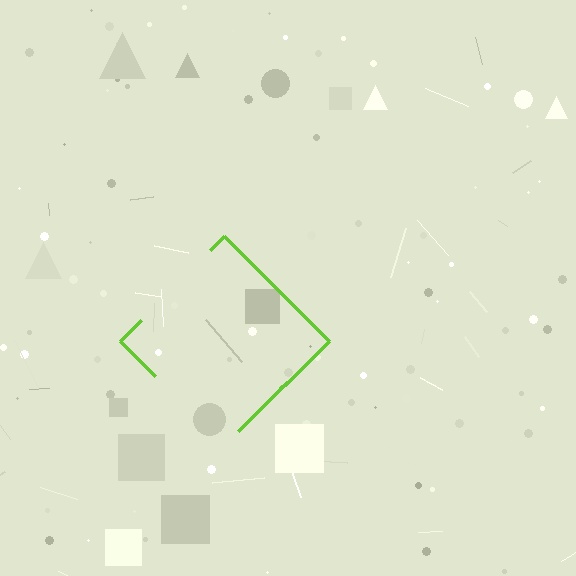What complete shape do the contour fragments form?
The contour fragments form a diamond.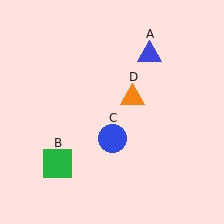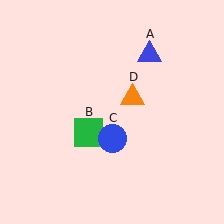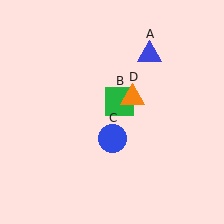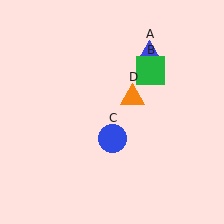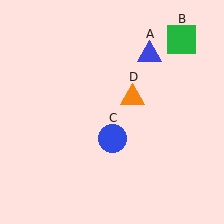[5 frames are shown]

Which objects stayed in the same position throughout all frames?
Blue triangle (object A) and blue circle (object C) and orange triangle (object D) remained stationary.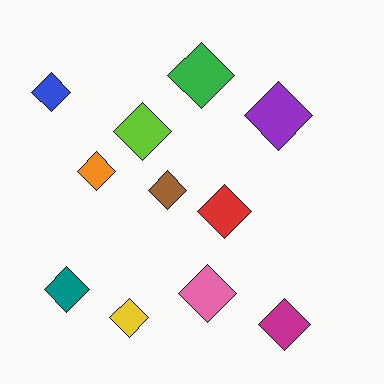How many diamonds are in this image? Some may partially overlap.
There are 11 diamonds.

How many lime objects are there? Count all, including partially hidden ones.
There is 1 lime object.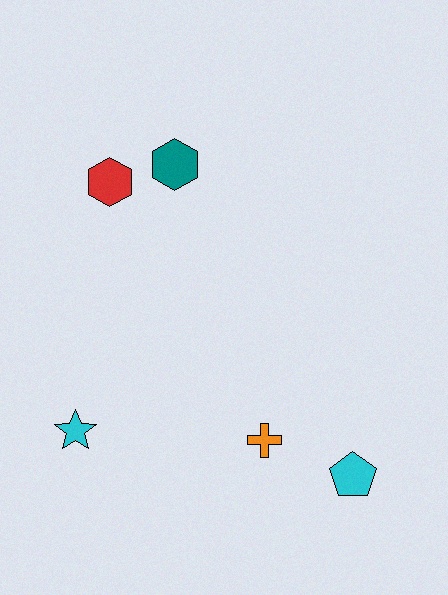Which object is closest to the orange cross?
The cyan pentagon is closest to the orange cross.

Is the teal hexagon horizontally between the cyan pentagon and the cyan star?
Yes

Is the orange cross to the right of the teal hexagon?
Yes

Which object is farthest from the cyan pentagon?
The red hexagon is farthest from the cyan pentagon.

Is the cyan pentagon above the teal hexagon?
No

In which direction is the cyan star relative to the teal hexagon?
The cyan star is below the teal hexagon.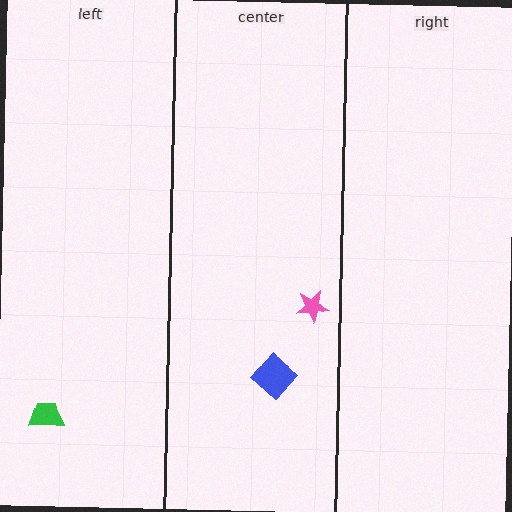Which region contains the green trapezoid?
The left region.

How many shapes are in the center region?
2.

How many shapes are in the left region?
1.